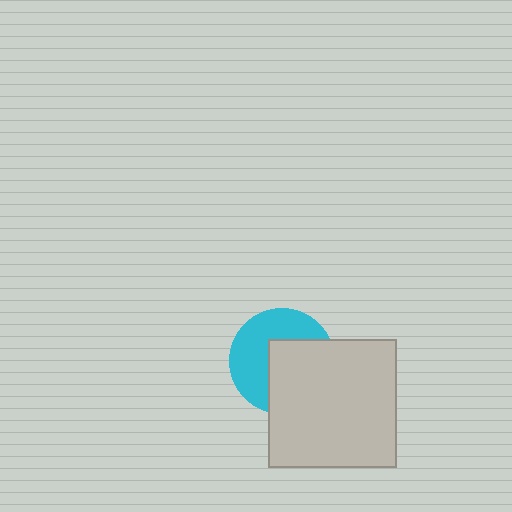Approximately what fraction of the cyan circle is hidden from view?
Roughly 50% of the cyan circle is hidden behind the light gray square.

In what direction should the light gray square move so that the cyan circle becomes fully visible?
The light gray square should move toward the lower-right. That is the shortest direction to clear the overlap and leave the cyan circle fully visible.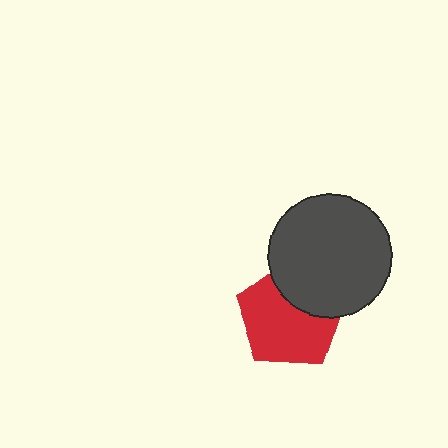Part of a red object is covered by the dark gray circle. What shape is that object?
It is a pentagon.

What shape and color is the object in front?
The object in front is a dark gray circle.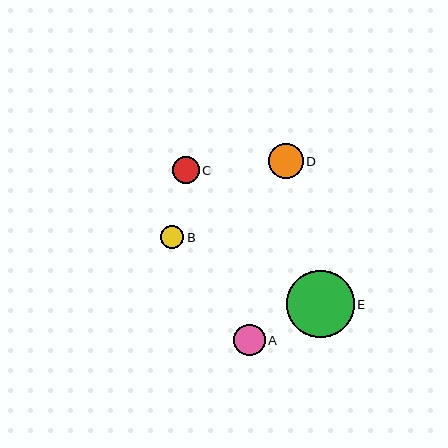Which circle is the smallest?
Circle B is the smallest with a size of approximately 23 pixels.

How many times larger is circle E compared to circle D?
Circle E is approximately 2.0 times the size of circle D.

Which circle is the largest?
Circle E is the largest with a size of approximately 68 pixels.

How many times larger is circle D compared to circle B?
Circle D is approximately 1.5 times the size of circle B.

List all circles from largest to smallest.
From largest to smallest: E, D, A, C, B.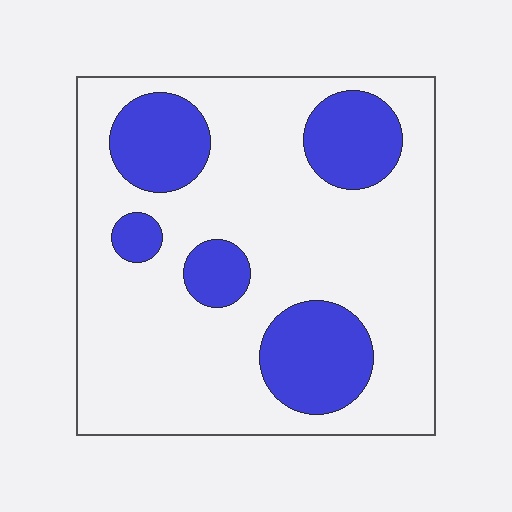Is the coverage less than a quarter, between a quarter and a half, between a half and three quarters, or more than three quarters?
Less than a quarter.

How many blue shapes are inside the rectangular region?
5.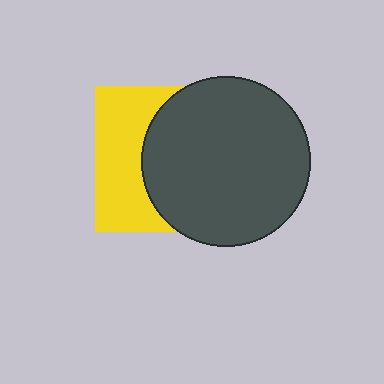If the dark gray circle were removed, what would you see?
You would see the complete yellow square.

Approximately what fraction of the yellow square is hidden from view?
Roughly 60% of the yellow square is hidden behind the dark gray circle.